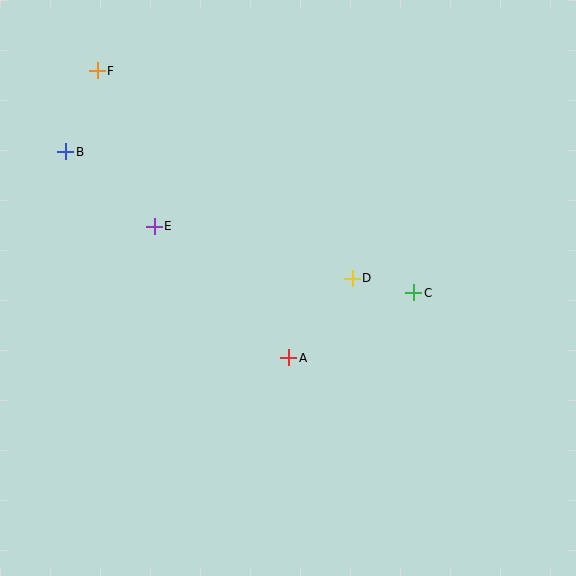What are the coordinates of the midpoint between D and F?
The midpoint between D and F is at (225, 174).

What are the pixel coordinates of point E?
Point E is at (154, 226).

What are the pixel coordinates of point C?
Point C is at (414, 293).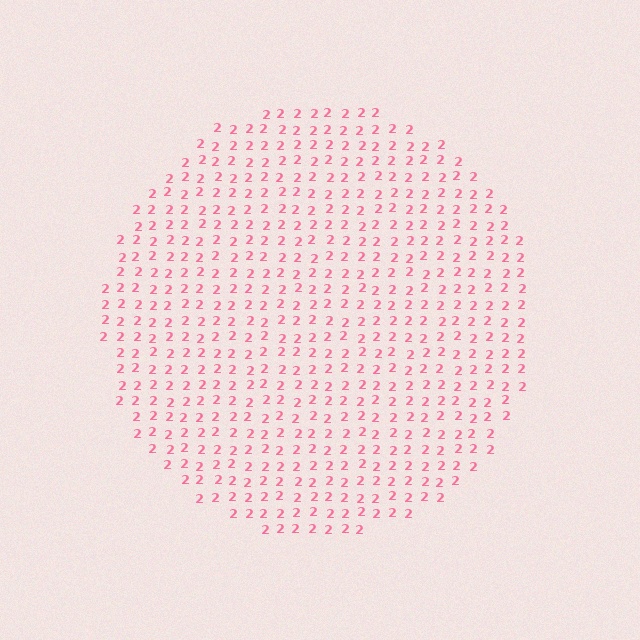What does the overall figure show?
The overall figure shows a circle.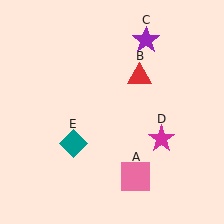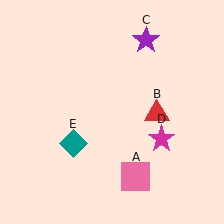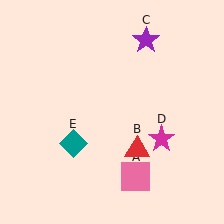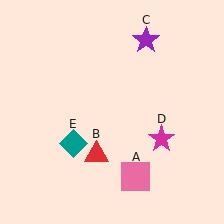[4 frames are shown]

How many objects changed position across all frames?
1 object changed position: red triangle (object B).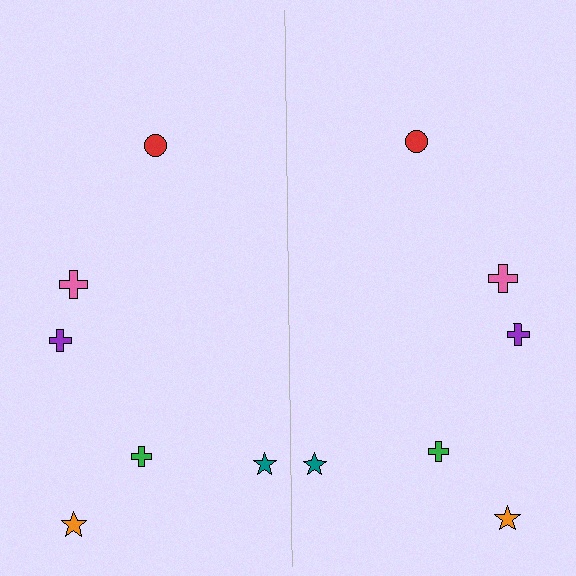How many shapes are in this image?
There are 12 shapes in this image.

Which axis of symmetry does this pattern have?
The pattern has a vertical axis of symmetry running through the center of the image.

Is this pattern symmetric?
Yes, this pattern has bilateral (reflection) symmetry.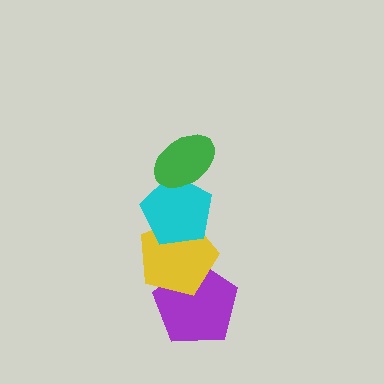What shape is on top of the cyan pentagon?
The green ellipse is on top of the cyan pentagon.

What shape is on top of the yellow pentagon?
The cyan pentagon is on top of the yellow pentagon.